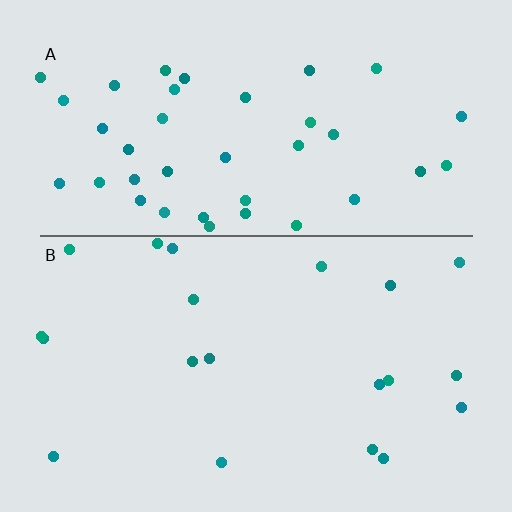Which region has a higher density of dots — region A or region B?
A (the top).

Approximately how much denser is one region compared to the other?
Approximately 2.0× — region A over region B.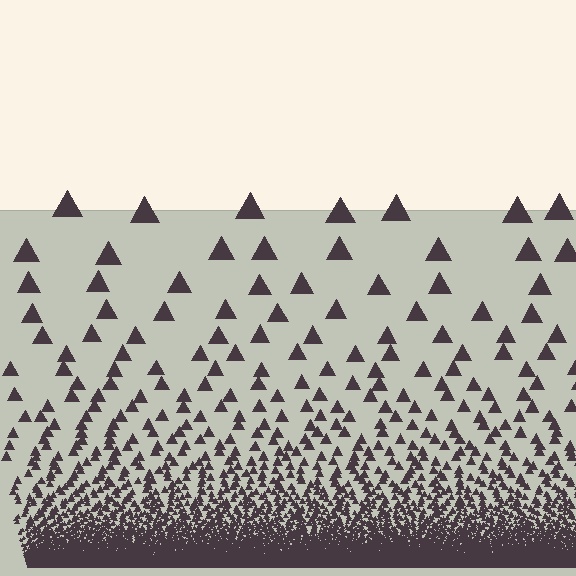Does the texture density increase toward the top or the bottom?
Density increases toward the bottom.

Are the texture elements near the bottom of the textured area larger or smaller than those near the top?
Smaller. The gradient is inverted — elements near the bottom are smaller and denser.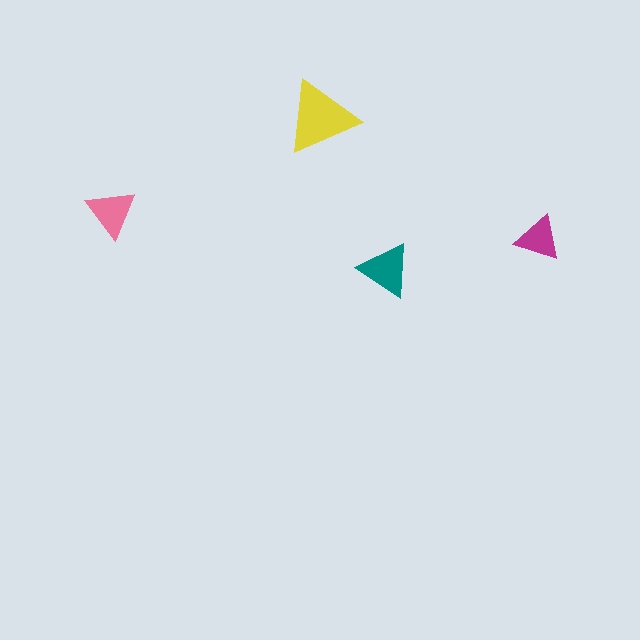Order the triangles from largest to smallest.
the yellow one, the teal one, the pink one, the magenta one.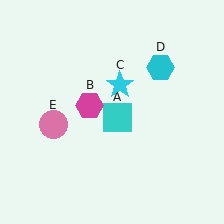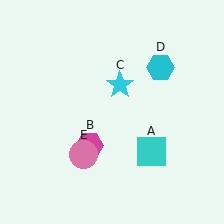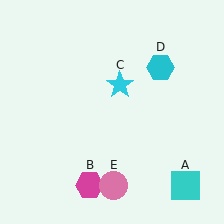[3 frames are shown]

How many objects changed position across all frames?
3 objects changed position: cyan square (object A), magenta hexagon (object B), pink circle (object E).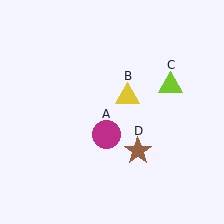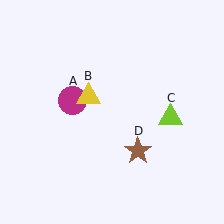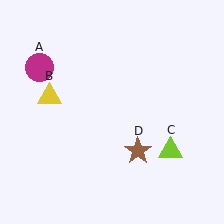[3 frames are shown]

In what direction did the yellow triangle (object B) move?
The yellow triangle (object B) moved left.